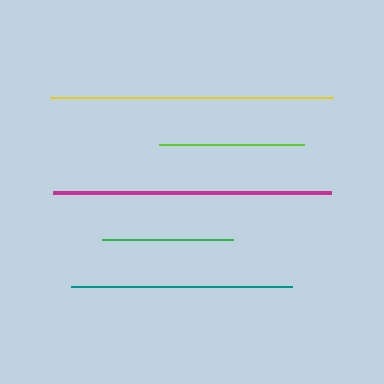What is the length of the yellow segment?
The yellow segment is approximately 284 pixels long.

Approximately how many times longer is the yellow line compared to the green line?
The yellow line is approximately 2.2 times the length of the green line.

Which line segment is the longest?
The yellow line is the longest at approximately 284 pixels.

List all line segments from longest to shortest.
From longest to shortest: yellow, magenta, teal, lime, green.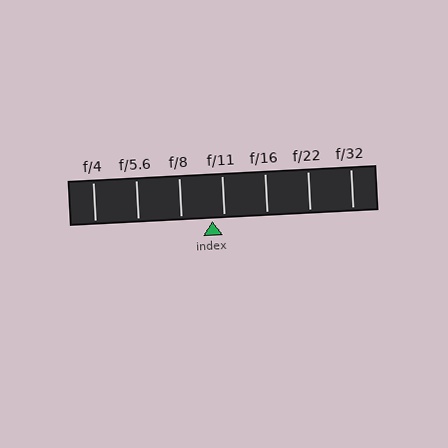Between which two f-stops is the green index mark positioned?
The index mark is between f/8 and f/11.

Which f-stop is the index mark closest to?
The index mark is closest to f/11.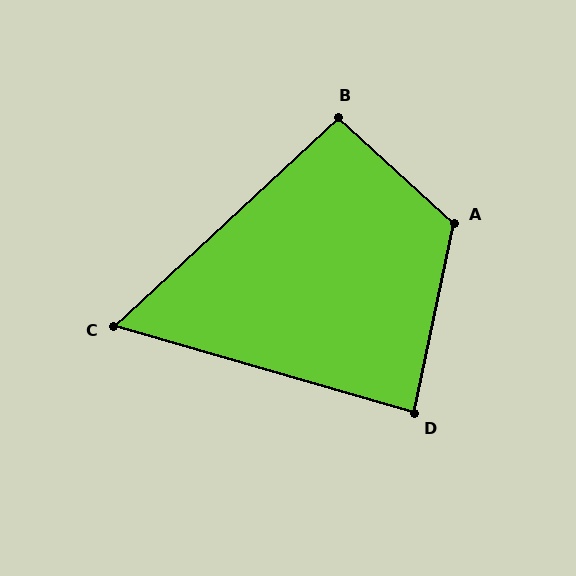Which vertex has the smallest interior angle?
C, at approximately 59 degrees.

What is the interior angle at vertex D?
Approximately 86 degrees (approximately right).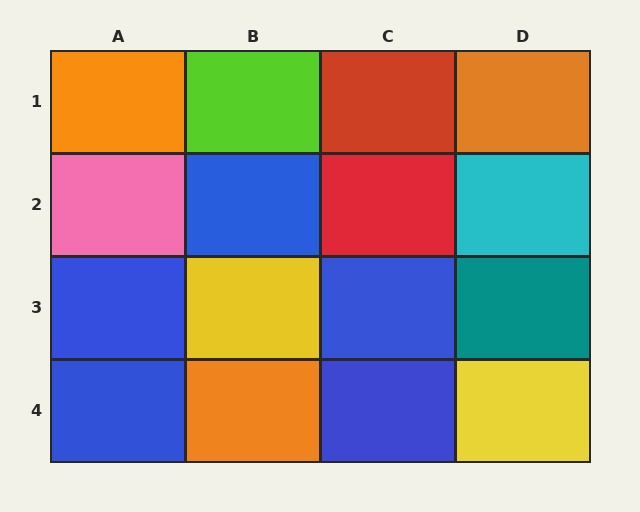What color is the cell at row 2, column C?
Red.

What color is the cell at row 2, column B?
Blue.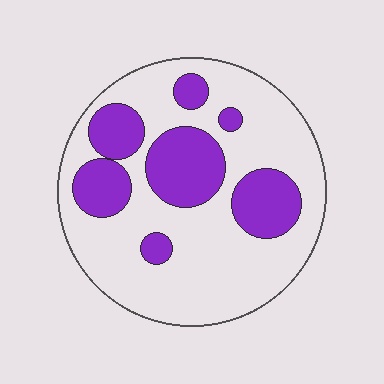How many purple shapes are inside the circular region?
7.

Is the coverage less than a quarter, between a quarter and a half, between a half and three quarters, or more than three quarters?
Between a quarter and a half.